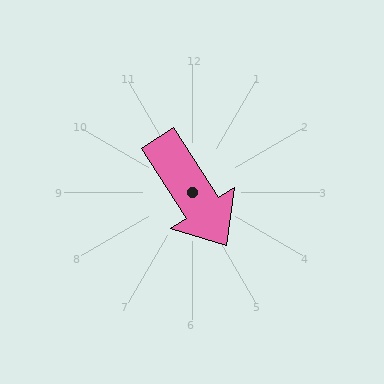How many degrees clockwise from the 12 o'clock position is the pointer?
Approximately 147 degrees.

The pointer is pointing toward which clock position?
Roughly 5 o'clock.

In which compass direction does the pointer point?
Southeast.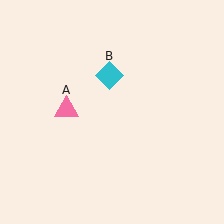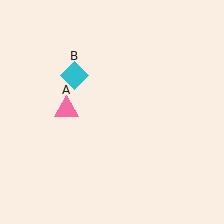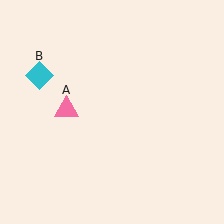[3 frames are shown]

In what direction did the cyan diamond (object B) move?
The cyan diamond (object B) moved left.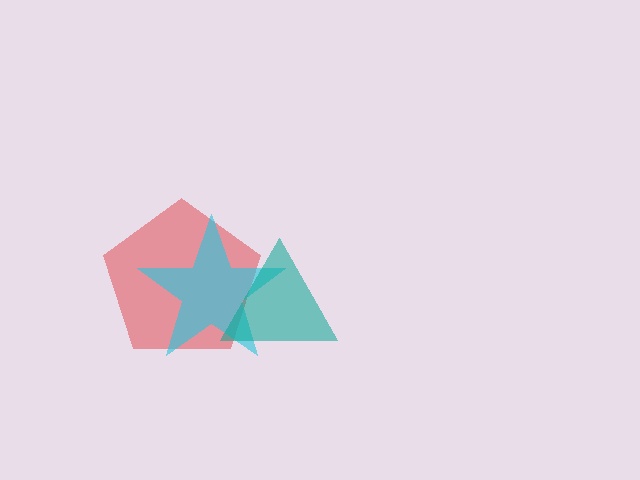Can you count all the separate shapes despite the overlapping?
Yes, there are 3 separate shapes.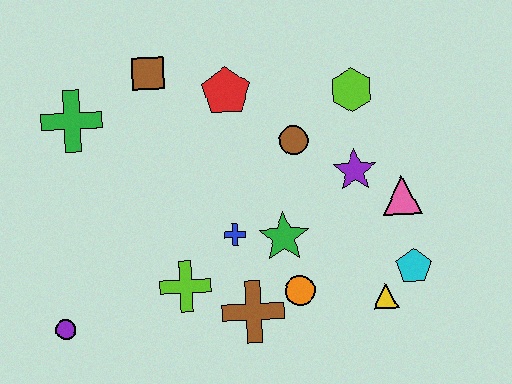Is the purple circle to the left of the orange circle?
Yes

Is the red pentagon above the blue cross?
Yes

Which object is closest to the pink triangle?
The purple star is closest to the pink triangle.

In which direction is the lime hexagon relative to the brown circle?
The lime hexagon is to the right of the brown circle.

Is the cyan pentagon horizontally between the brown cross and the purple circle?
No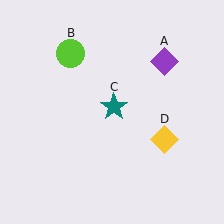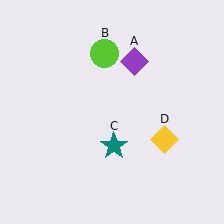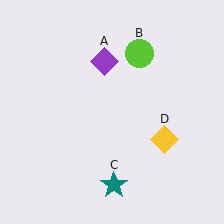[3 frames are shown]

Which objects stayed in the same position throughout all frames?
Yellow diamond (object D) remained stationary.